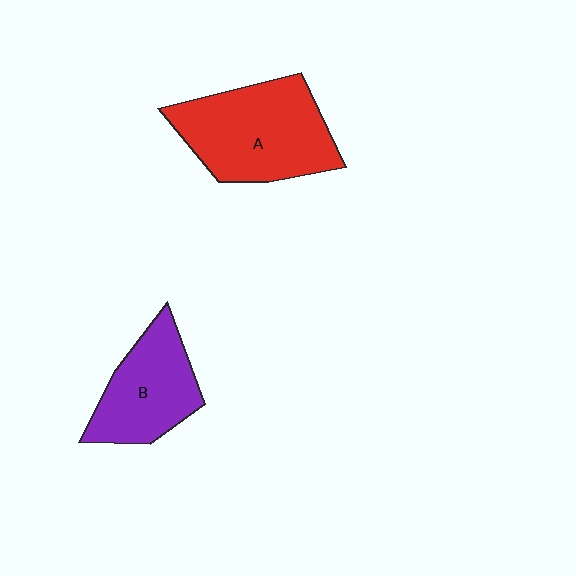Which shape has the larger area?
Shape A (red).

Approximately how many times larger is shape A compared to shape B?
Approximately 1.4 times.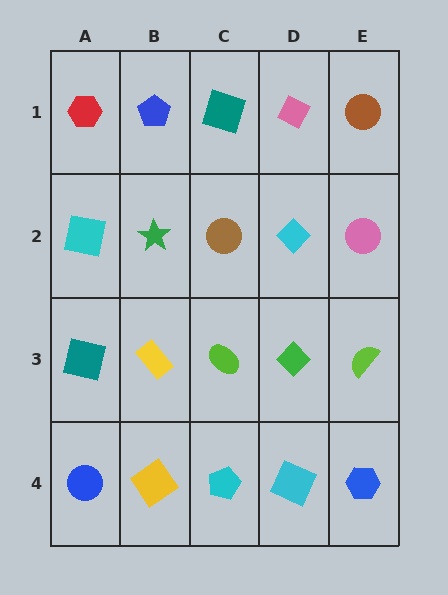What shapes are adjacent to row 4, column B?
A yellow rectangle (row 3, column B), a blue circle (row 4, column A), a cyan pentagon (row 4, column C).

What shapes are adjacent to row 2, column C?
A teal square (row 1, column C), a lime ellipse (row 3, column C), a green star (row 2, column B), a cyan diamond (row 2, column D).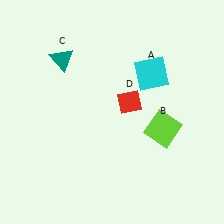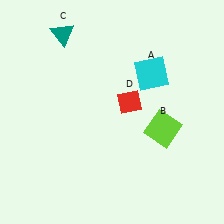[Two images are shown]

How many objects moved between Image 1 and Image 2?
1 object moved between the two images.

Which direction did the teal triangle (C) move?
The teal triangle (C) moved up.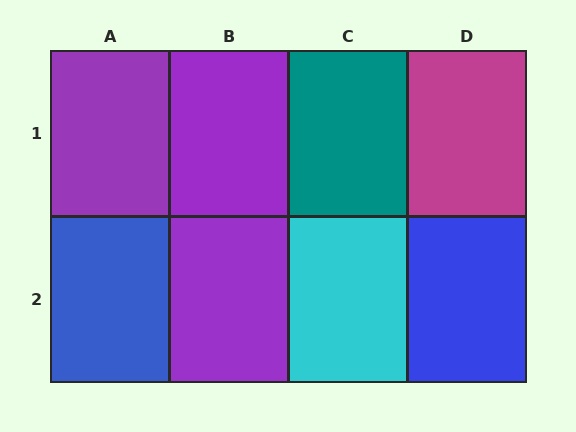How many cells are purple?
3 cells are purple.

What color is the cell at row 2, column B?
Purple.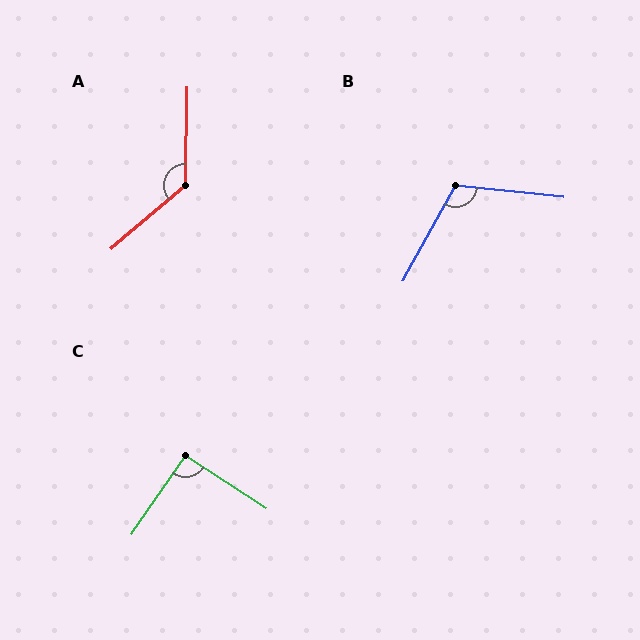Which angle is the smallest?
C, at approximately 92 degrees.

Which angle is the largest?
A, at approximately 131 degrees.